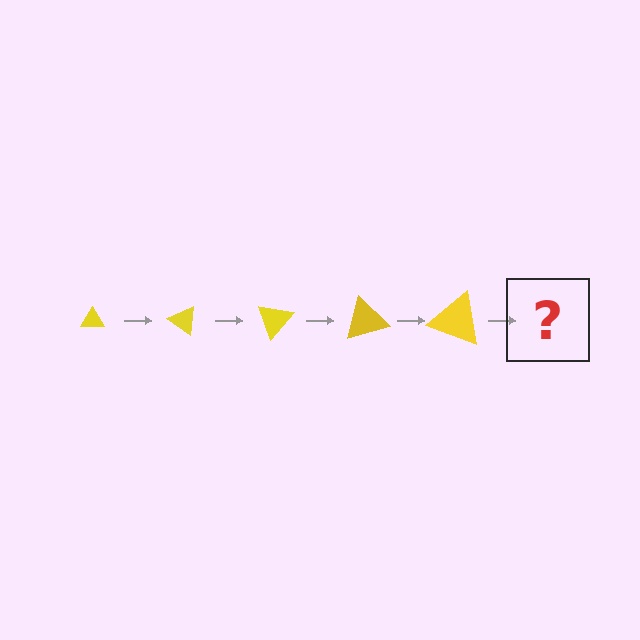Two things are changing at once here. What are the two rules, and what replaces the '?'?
The two rules are that the triangle grows larger each step and it rotates 35 degrees each step. The '?' should be a triangle, larger than the previous one and rotated 175 degrees from the start.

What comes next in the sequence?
The next element should be a triangle, larger than the previous one and rotated 175 degrees from the start.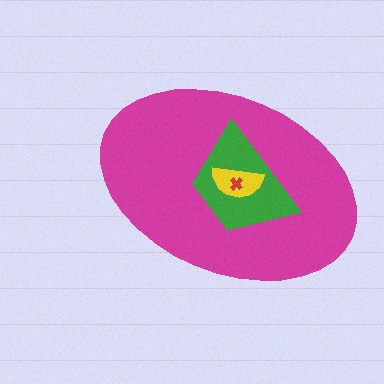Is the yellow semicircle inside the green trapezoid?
Yes.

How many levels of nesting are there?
4.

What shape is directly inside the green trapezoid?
The yellow semicircle.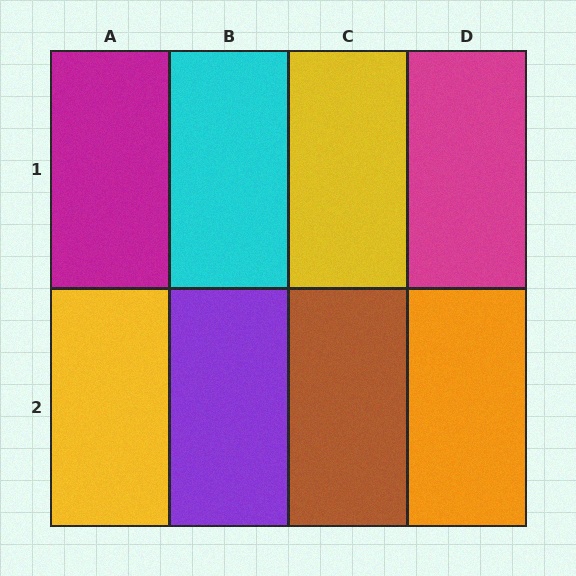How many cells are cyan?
1 cell is cyan.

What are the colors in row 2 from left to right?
Yellow, purple, brown, orange.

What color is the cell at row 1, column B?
Cyan.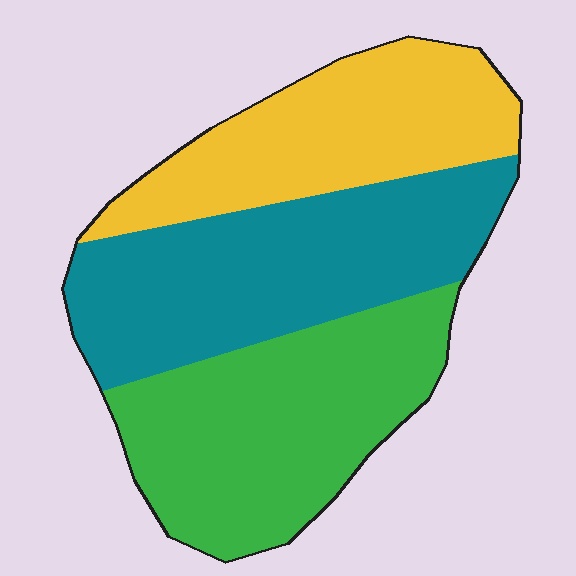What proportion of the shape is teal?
Teal covers roughly 35% of the shape.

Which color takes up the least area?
Yellow, at roughly 30%.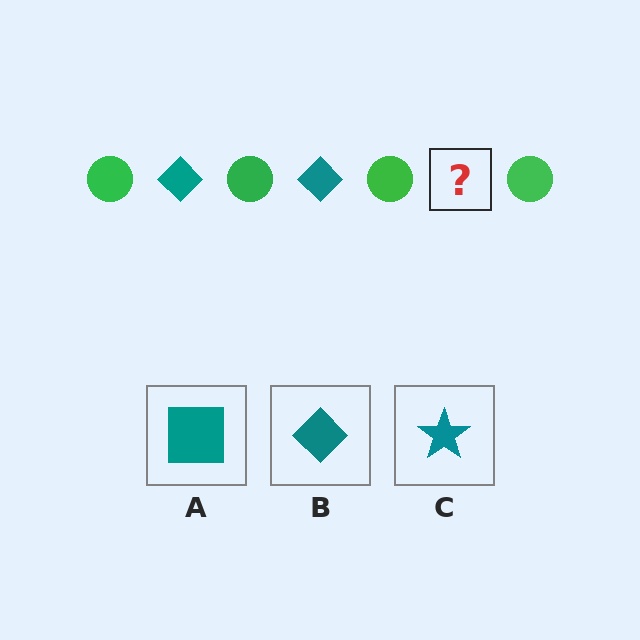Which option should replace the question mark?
Option B.